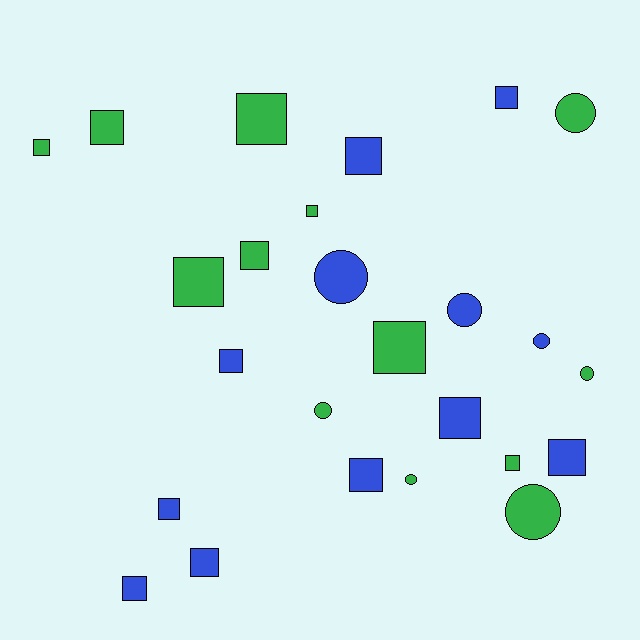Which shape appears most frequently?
Square, with 17 objects.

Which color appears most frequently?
Green, with 13 objects.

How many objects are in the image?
There are 25 objects.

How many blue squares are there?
There are 9 blue squares.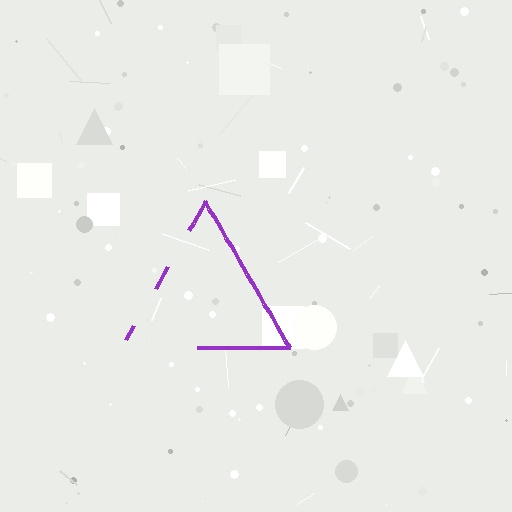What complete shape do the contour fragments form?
The contour fragments form a triangle.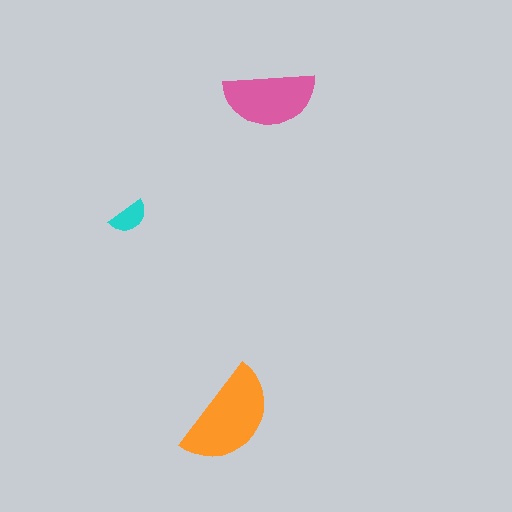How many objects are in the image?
There are 3 objects in the image.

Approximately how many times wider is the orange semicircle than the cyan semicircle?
About 2.5 times wider.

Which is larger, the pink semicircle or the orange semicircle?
The orange one.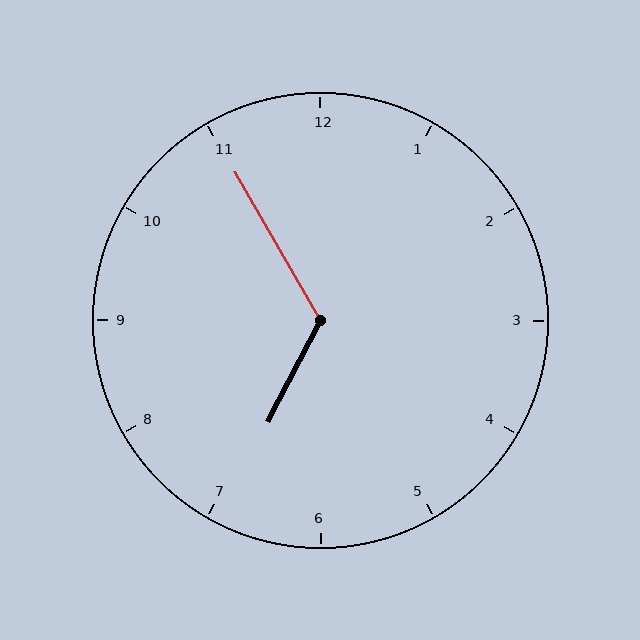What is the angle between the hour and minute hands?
Approximately 122 degrees.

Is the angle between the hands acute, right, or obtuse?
It is obtuse.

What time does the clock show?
6:55.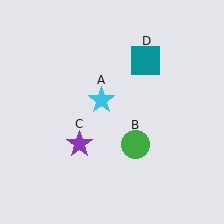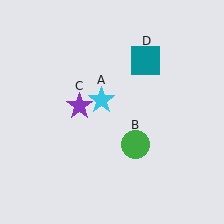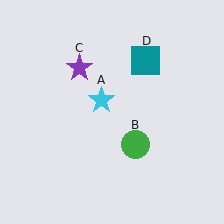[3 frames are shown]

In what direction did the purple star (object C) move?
The purple star (object C) moved up.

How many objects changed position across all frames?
1 object changed position: purple star (object C).